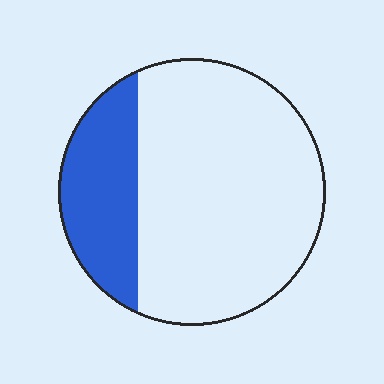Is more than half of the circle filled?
No.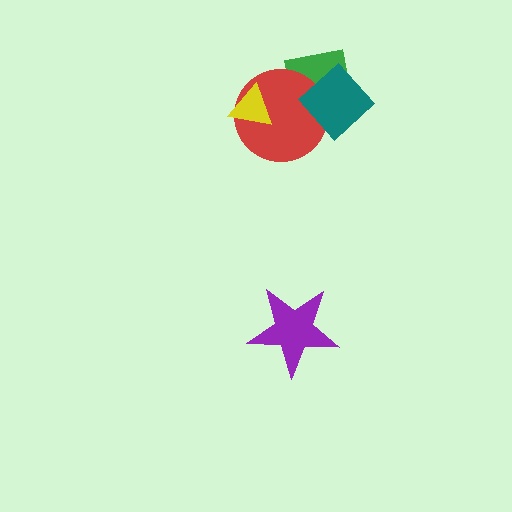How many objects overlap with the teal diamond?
2 objects overlap with the teal diamond.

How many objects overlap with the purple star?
0 objects overlap with the purple star.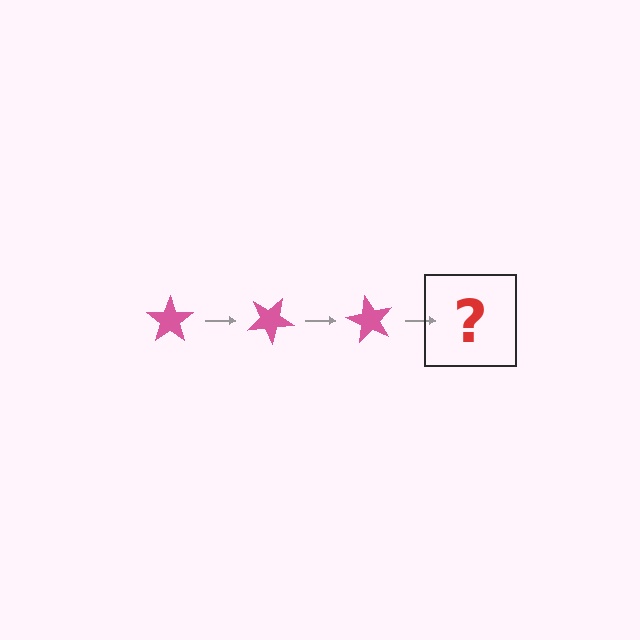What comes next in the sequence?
The next element should be a pink star rotated 90 degrees.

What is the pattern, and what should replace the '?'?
The pattern is that the star rotates 30 degrees each step. The '?' should be a pink star rotated 90 degrees.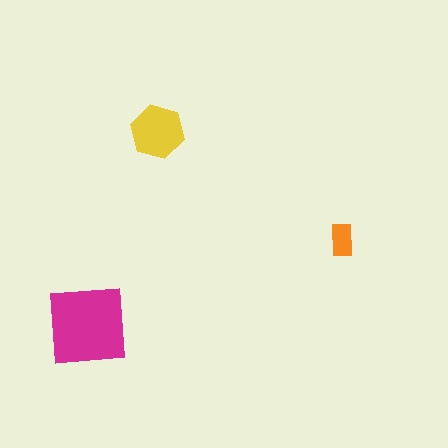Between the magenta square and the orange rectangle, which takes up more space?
The magenta square.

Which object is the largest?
The magenta square.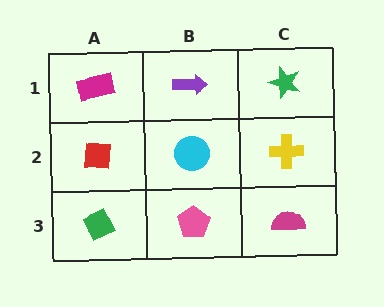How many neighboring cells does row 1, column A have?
2.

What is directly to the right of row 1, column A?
A purple arrow.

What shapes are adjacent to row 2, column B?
A purple arrow (row 1, column B), a pink pentagon (row 3, column B), a red square (row 2, column A), a yellow cross (row 2, column C).